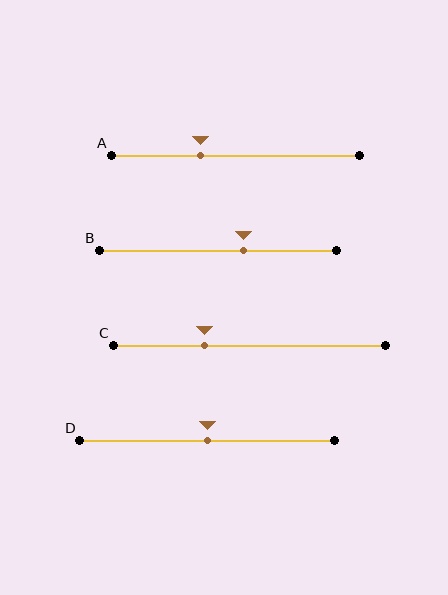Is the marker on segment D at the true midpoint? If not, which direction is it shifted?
Yes, the marker on segment D is at the true midpoint.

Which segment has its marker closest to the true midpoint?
Segment D has its marker closest to the true midpoint.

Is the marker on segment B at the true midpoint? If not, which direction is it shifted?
No, the marker on segment B is shifted to the right by about 11% of the segment length.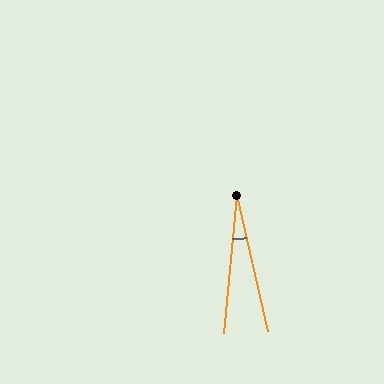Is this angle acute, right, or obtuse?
It is acute.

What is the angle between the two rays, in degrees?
Approximately 18 degrees.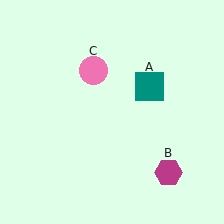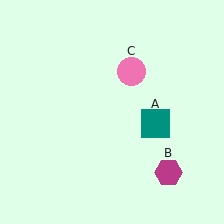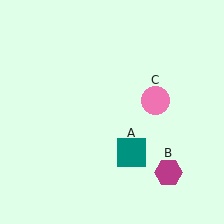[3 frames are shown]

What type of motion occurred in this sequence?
The teal square (object A), pink circle (object C) rotated clockwise around the center of the scene.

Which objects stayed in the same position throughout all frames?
Magenta hexagon (object B) remained stationary.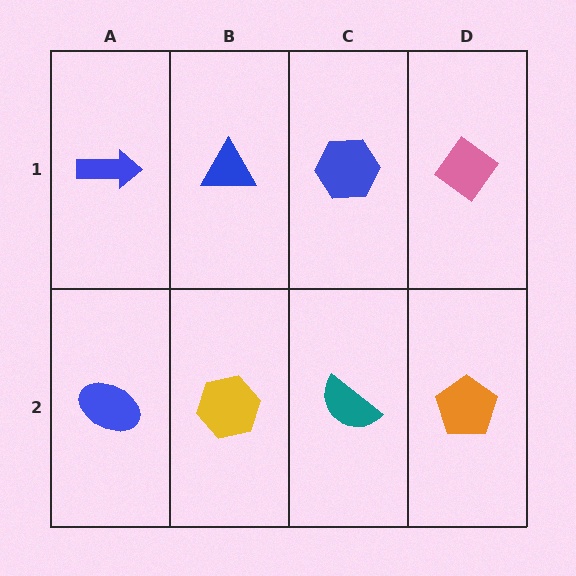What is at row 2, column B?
A yellow hexagon.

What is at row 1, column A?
A blue arrow.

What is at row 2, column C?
A teal semicircle.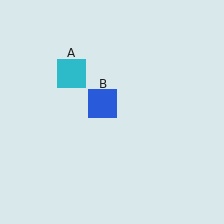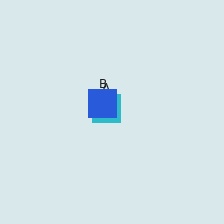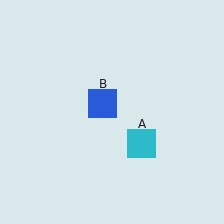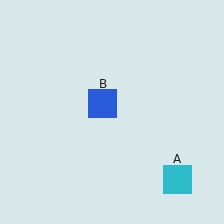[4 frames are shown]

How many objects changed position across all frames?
1 object changed position: cyan square (object A).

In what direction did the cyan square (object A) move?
The cyan square (object A) moved down and to the right.